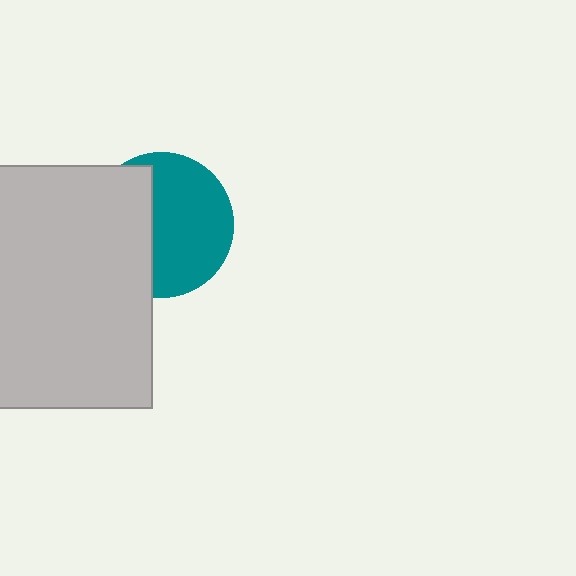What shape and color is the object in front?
The object in front is a light gray rectangle.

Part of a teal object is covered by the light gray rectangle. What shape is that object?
It is a circle.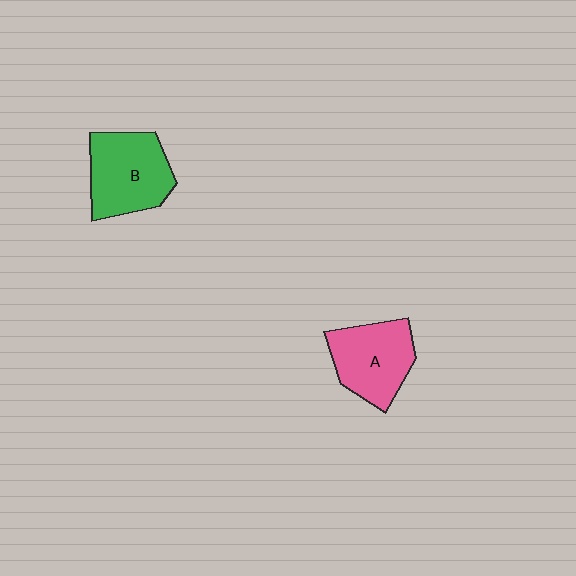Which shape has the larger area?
Shape B (green).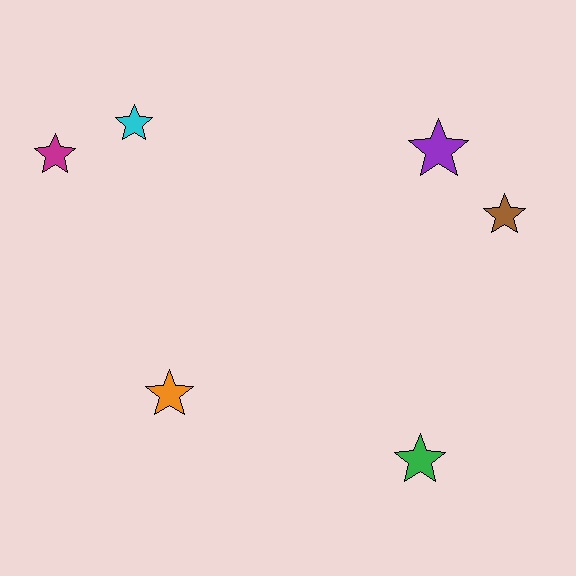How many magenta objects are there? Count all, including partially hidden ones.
There is 1 magenta object.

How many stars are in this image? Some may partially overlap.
There are 6 stars.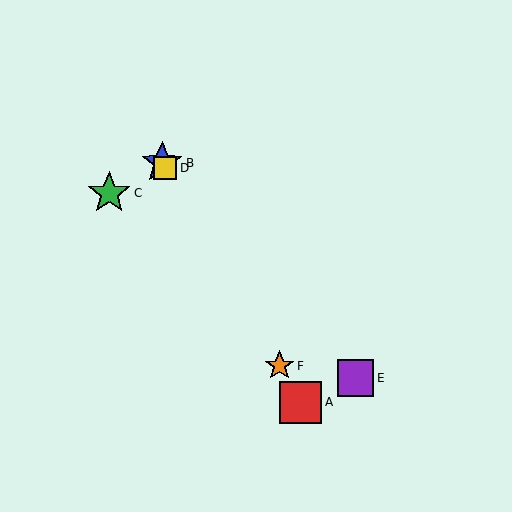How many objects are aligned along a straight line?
4 objects (A, B, D, F) are aligned along a straight line.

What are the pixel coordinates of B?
Object B is at (162, 163).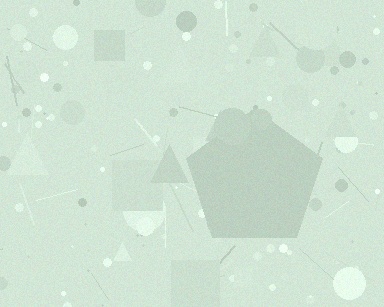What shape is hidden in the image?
A pentagon is hidden in the image.